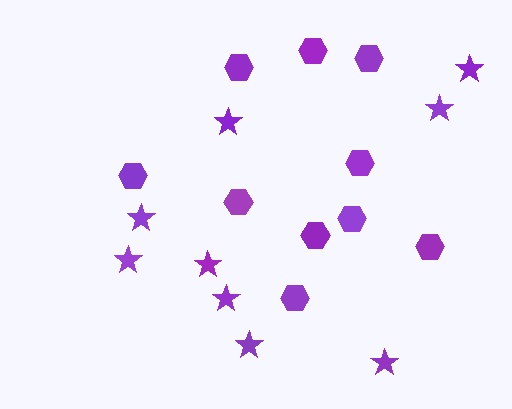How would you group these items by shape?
There are 2 groups: one group of stars (9) and one group of hexagons (10).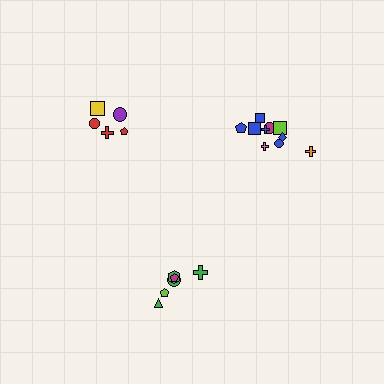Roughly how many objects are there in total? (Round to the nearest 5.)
Roughly 20 objects in total.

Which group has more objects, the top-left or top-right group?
The top-right group.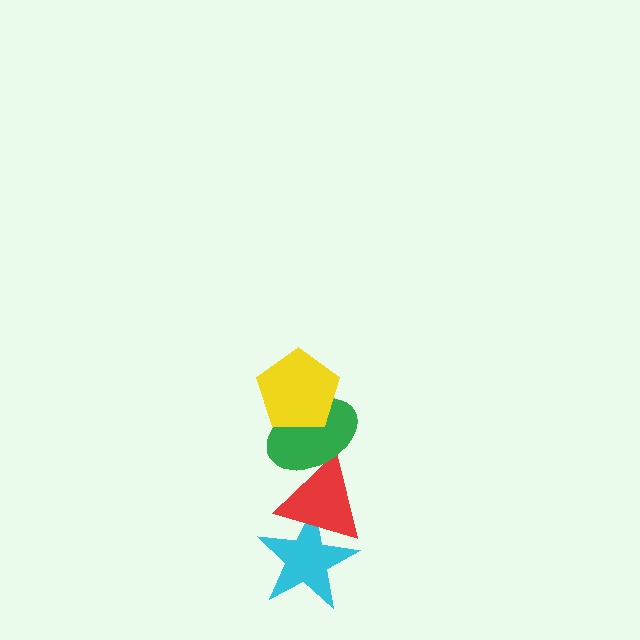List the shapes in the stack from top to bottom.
From top to bottom: the yellow pentagon, the green ellipse, the red triangle, the cyan star.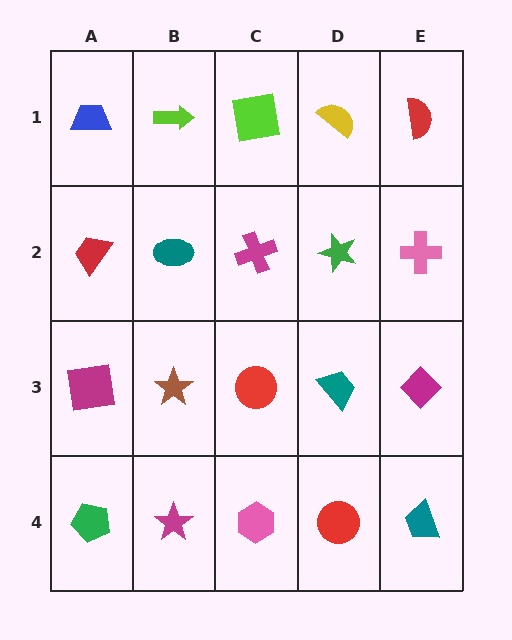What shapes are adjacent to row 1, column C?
A magenta cross (row 2, column C), a lime arrow (row 1, column B), a yellow semicircle (row 1, column D).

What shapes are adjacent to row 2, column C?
A lime square (row 1, column C), a red circle (row 3, column C), a teal ellipse (row 2, column B), a green star (row 2, column D).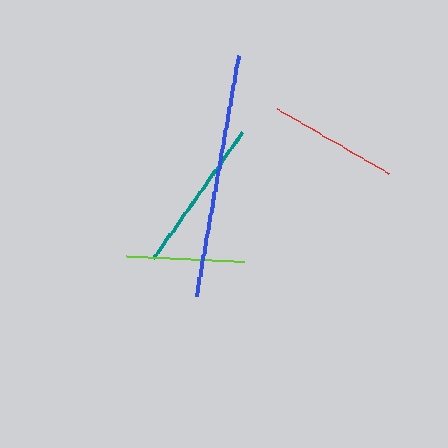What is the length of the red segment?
The red segment is approximately 129 pixels long.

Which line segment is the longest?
The blue line is the longest at approximately 244 pixels.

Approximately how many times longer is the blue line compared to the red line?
The blue line is approximately 1.9 times the length of the red line.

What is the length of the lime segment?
The lime segment is approximately 118 pixels long.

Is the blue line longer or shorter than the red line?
The blue line is longer than the red line.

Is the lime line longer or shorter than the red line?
The red line is longer than the lime line.